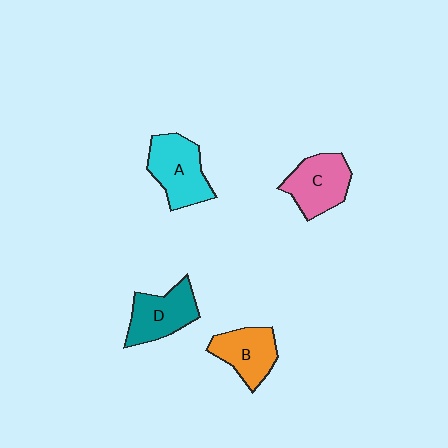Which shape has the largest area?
Shape A (cyan).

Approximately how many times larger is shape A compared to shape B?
Approximately 1.2 times.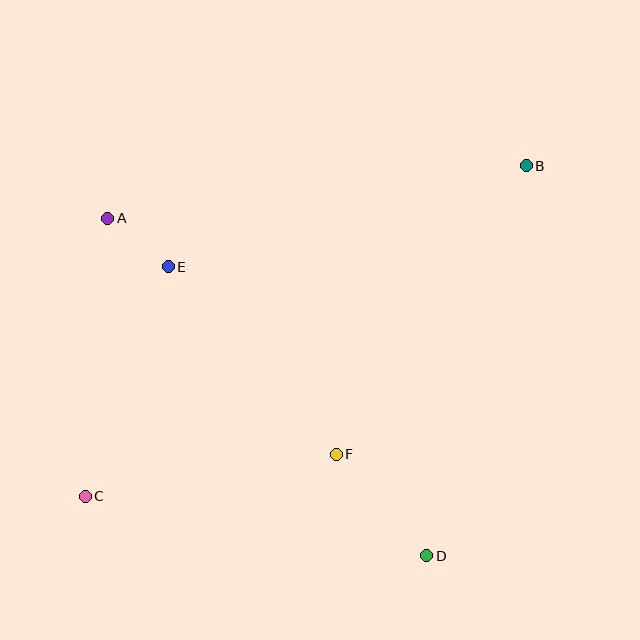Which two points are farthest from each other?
Points B and C are farthest from each other.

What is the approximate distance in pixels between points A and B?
The distance between A and B is approximately 422 pixels.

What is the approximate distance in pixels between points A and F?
The distance between A and F is approximately 329 pixels.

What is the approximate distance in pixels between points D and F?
The distance between D and F is approximately 136 pixels.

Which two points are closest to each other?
Points A and E are closest to each other.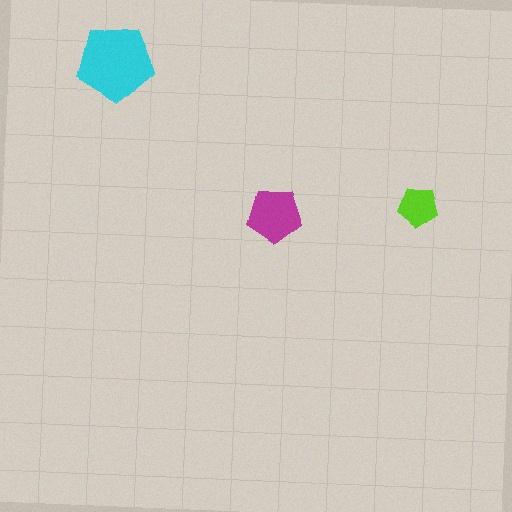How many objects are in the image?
There are 3 objects in the image.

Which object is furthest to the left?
The cyan pentagon is leftmost.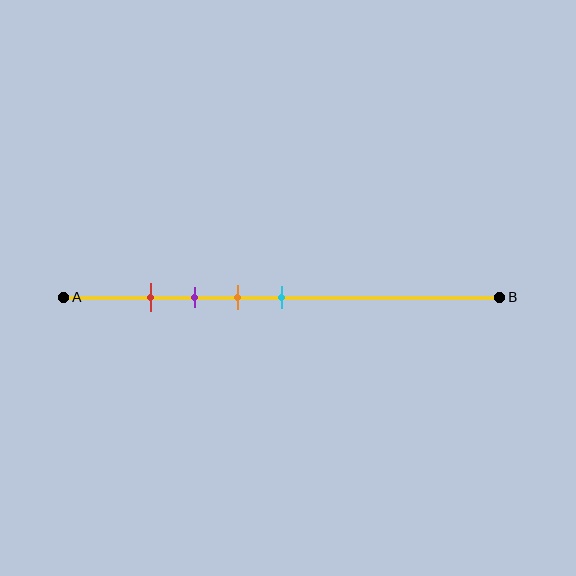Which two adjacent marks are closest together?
The red and purple marks are the closest adjacent pair.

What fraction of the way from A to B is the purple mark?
The purple mark is approximately 30% (0.3) of the way from A to B.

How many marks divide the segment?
There are 4 marks dividing the segment.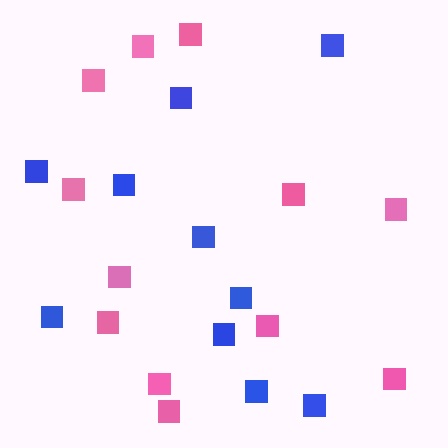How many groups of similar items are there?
There are 2 groups: one group of blue squares (10) and one group of pink squares (12).